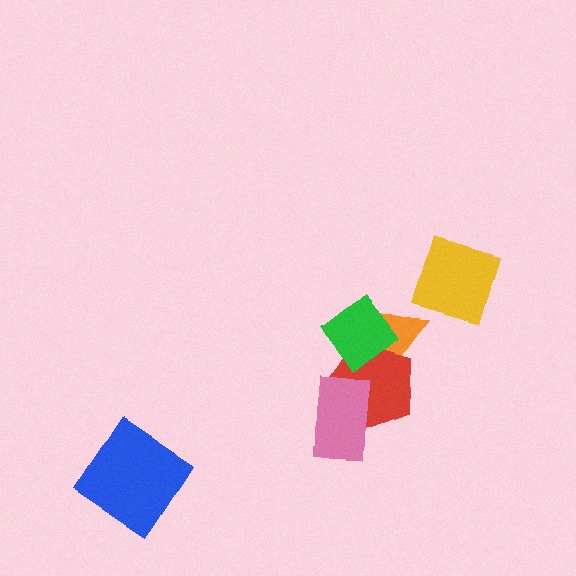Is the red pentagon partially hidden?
Yes, it is partially covered by another shape.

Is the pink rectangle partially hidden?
No, no other shape covers it.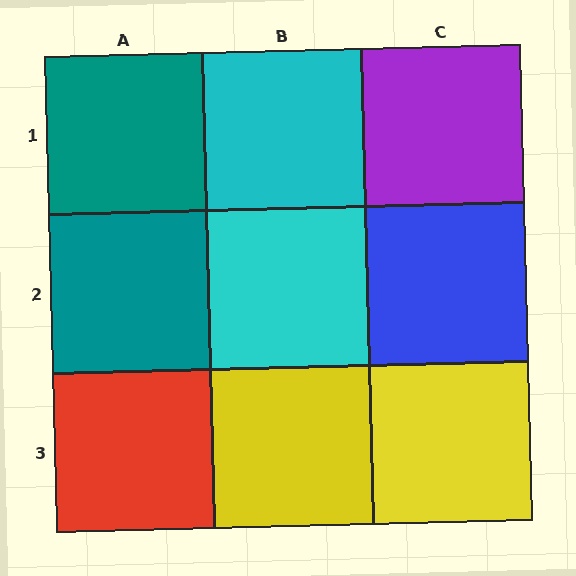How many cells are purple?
1 cell is purple.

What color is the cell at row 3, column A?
Red.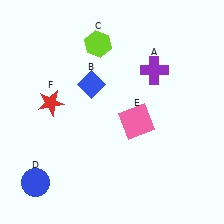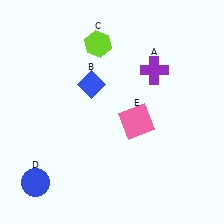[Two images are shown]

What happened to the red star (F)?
The red star (F) was removed in Image 2. It was in the top-left area of Image 1.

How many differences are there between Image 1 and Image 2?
There is 1 difference between the two images.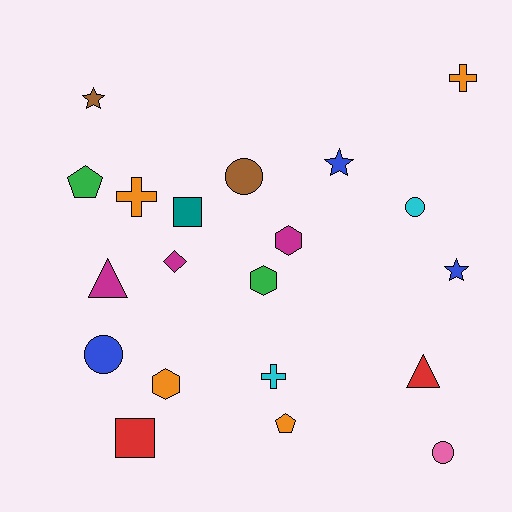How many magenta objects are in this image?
There are 3 magenta objects.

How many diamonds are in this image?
There is 1 diamond.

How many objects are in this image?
There are 20 objects.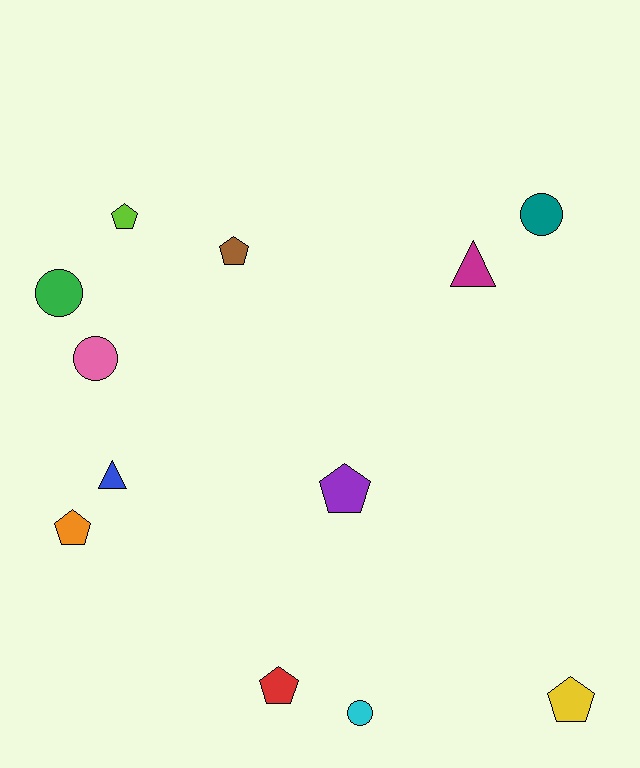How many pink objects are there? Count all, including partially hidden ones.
There is 1 pink object.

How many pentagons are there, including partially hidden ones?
There are 6 pentagons.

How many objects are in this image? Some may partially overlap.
There are 12 objects.